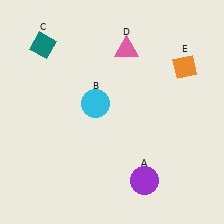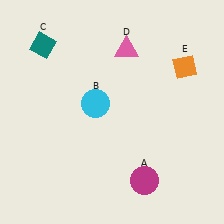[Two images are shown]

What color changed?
The circle (A) changed from purple in Image 1 to magenta in Image 2.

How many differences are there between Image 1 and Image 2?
There is 1 difference between the two images.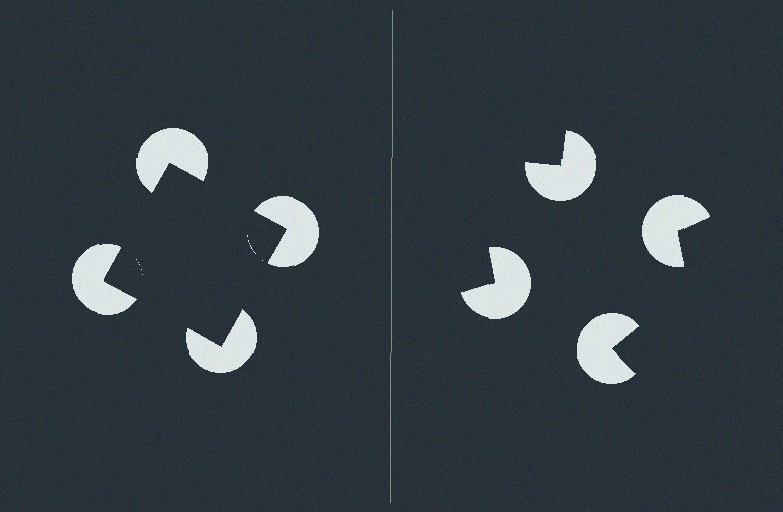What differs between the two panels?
The pac-man discs are positioned identically on both sides; only the wedge orientations differ. On the left they align to a square; on the right they are misaligned.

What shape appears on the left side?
An illusory square.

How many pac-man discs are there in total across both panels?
8 — 4 on each side.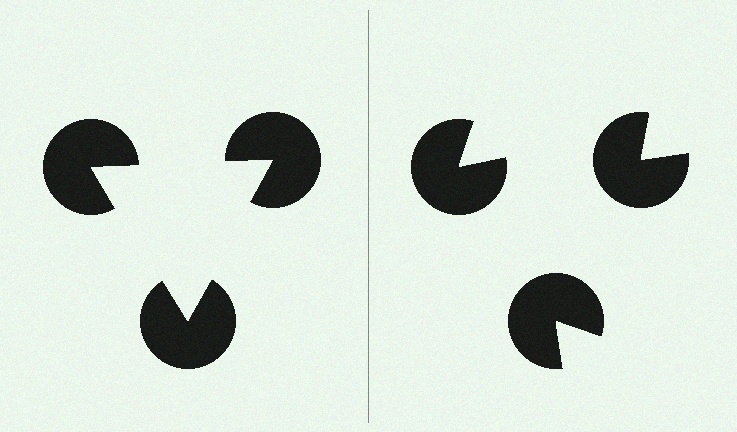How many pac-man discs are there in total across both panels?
6 — 3 on each side.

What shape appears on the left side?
An illusory triangle.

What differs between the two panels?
The pac-man discs are positioned identically on both sides; only the wedge orientations differ. On the left they align to a triangle; on the right they are misaligned.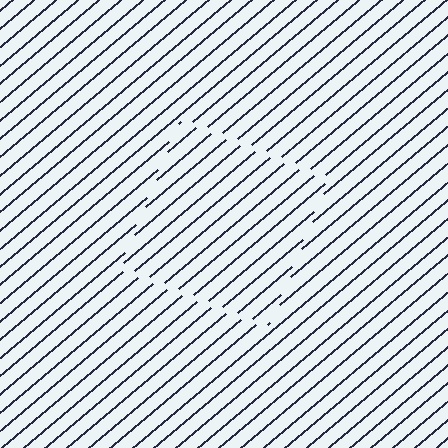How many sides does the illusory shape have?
4 sides — the line-ends trace a square.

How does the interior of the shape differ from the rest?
The interior of the shape contains the same grating, shifted by half a period — the contour is defined by the phase discontinuity where line-ends from the inner and outer gratings abut.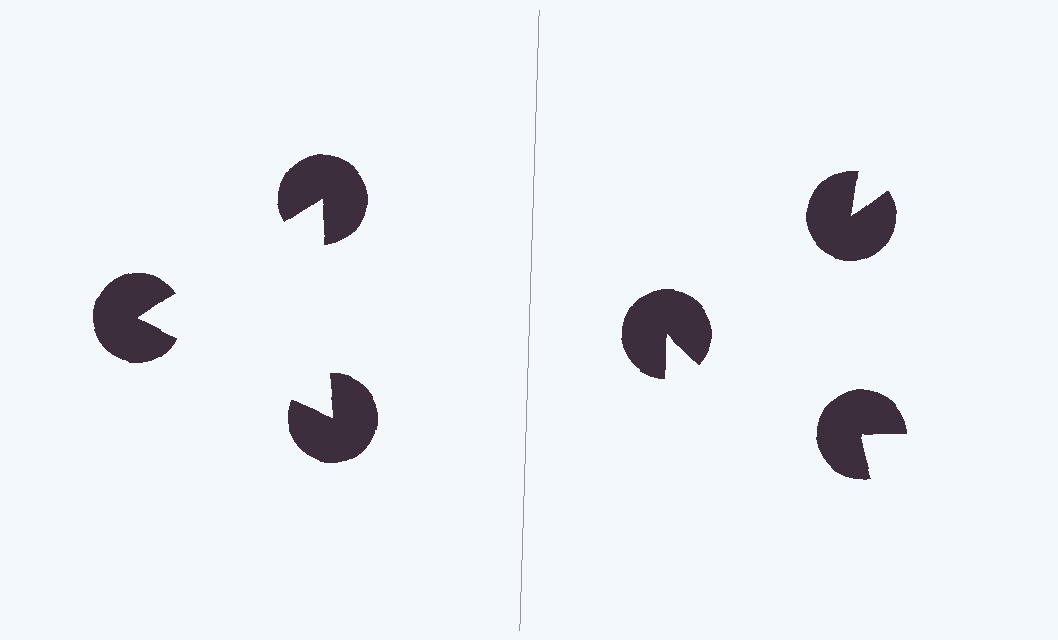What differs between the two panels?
The pac-man discs are positioned identically on both sides; only the wedge orientations differ. On the left they align to a triangle; on the right they are misaligned.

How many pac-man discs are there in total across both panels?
6 — 3 on each side.